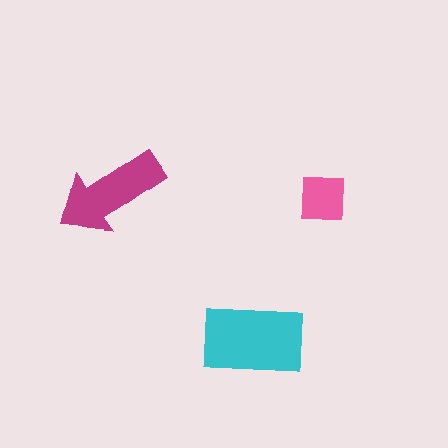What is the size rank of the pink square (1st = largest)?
3rd.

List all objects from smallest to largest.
The pink square, the magenta arrow, the cyan rectangle.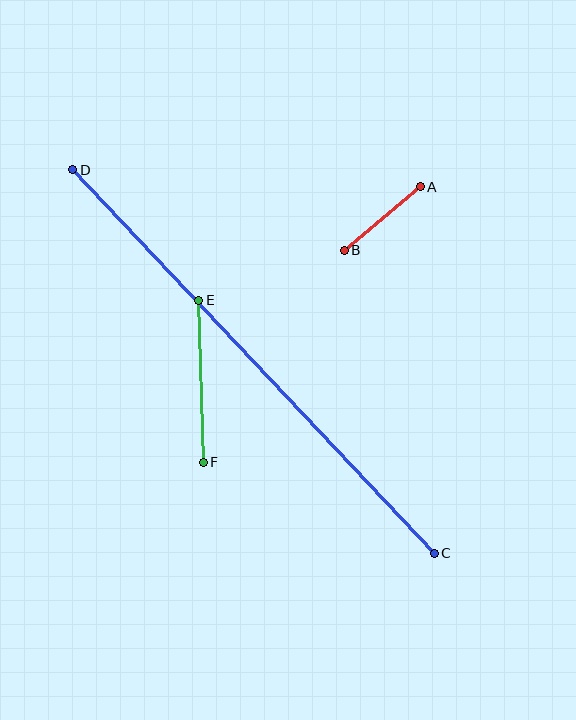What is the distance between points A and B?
The distance is approximately 99 pixels.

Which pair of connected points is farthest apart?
Points C and D are farthest apart.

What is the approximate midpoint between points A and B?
The midpoint is at approximately (382, 219) pixels.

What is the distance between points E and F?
The distance is approximately 162 pixels.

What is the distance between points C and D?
The distance is approximately 527 pixels.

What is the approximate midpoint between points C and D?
The midpoint is at approximately (254, 362) pixels.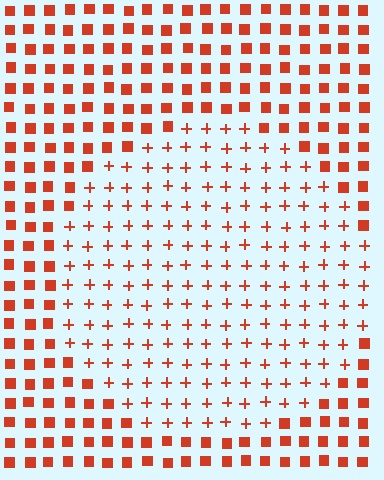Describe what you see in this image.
The image is filled with small red elements arranged in a uniform grid. A circle-shaped region contains plus signs, while the surrounding area contains squares. The boundary is defined purely by the change in element shape.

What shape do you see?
I see a circle.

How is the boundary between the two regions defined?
The boundary is defined by a change in element shape: plus signs inside vs. squares outside. All elements share the same color and spacing.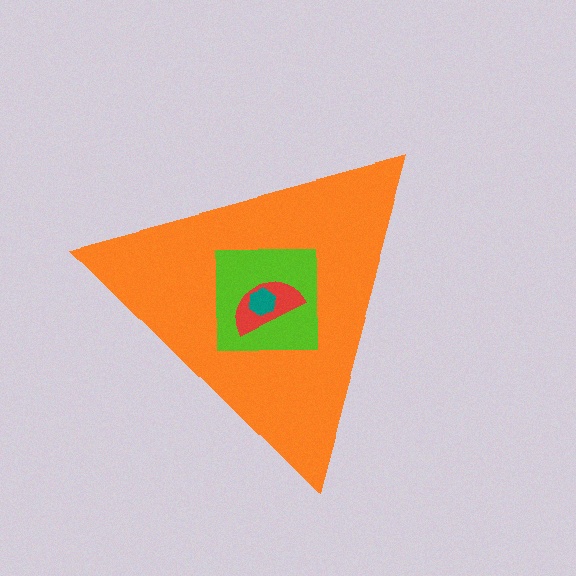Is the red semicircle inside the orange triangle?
Yes.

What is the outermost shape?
The orange triangle.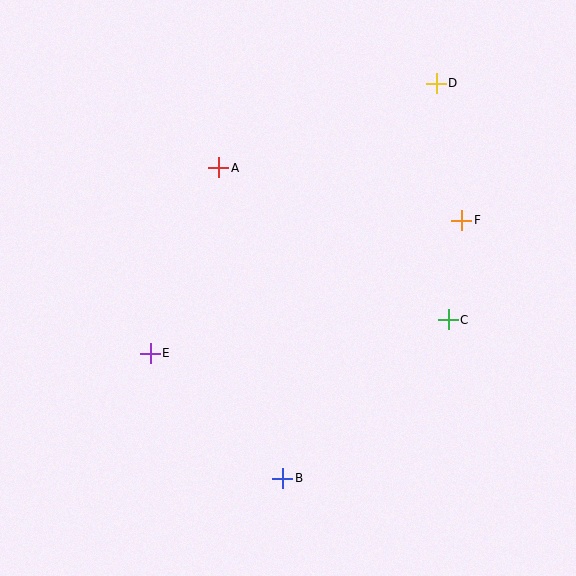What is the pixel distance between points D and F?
The distance between D and F is 139 pixels.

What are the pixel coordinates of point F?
Point F is at (462, 220).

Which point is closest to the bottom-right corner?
Point C is closest to the bottom-right corner.